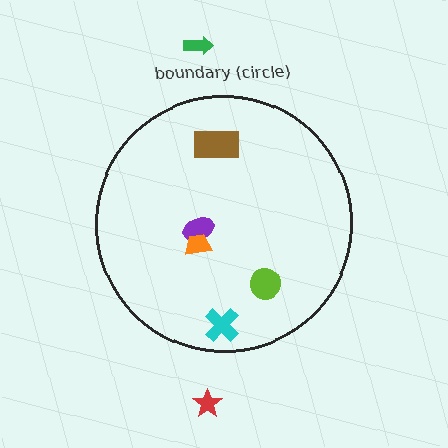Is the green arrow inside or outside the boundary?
Outside.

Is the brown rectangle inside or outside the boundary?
Inside.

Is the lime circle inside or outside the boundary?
Inside.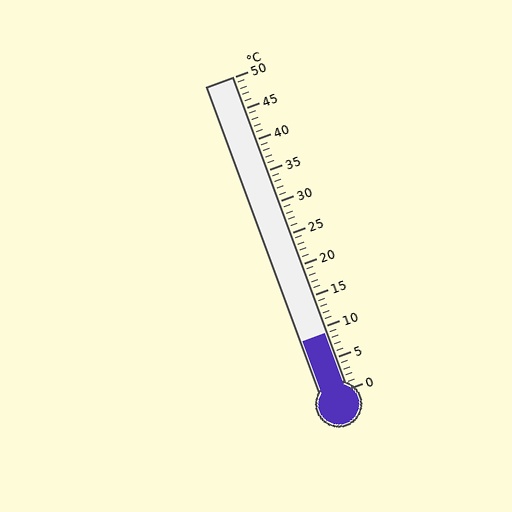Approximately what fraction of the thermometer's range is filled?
The thermometer is filled to approximately 20% of its range.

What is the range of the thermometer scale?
The thermometer scale ranges from 0°C to 50°C.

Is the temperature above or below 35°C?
The temperature is below 35°C.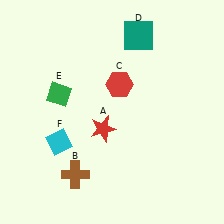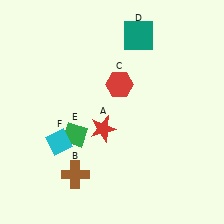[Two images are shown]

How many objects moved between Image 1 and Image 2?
1 object moved between the two images.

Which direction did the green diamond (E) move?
The green diamond (E) moved down.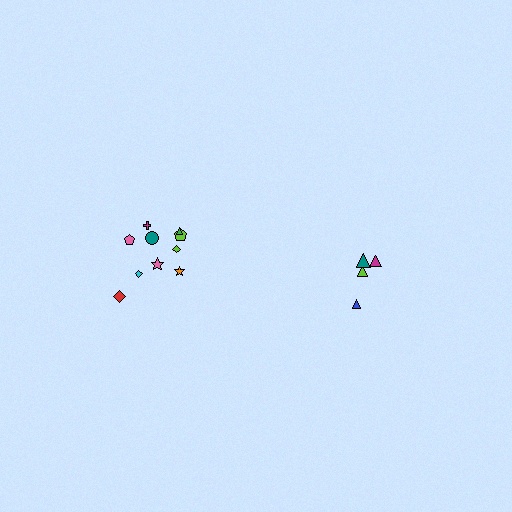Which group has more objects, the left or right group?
The left group.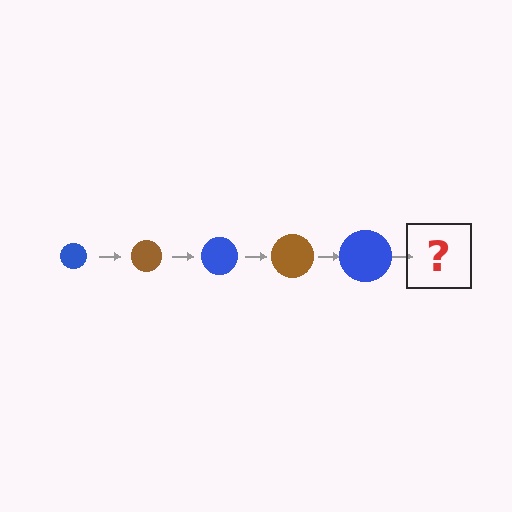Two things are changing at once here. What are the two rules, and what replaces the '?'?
The two rules are that the circle grows larger each step and the color cycles through blue and brown. The '?' should be a brown circle, larger than the previous one.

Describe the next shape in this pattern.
It should be a brown circle, larger than the previous one.